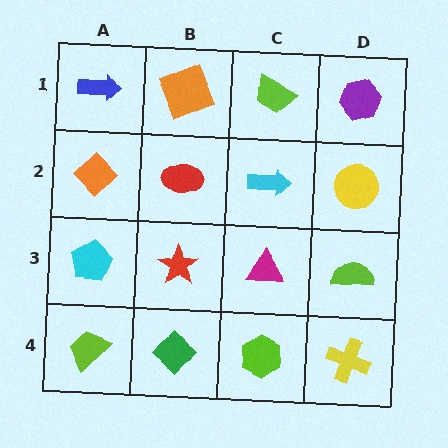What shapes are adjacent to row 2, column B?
An orange square (row 1, column B), a red star (row 3, column B), an orange diamond (row 2, column A), a cyan arrow (row 2, column C).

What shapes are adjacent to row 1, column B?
A red ellipse (row 2, column B), a blue arrow (row 1, column A), a lime trapezoid (row 1, column C).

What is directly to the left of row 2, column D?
A cyan arrow.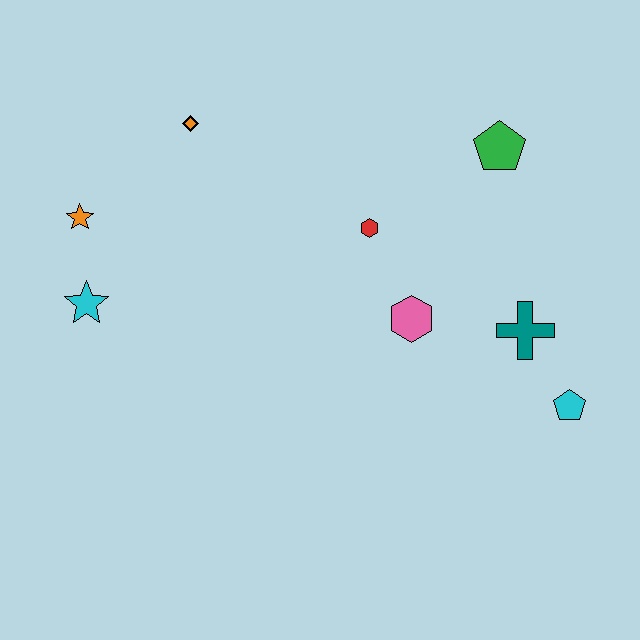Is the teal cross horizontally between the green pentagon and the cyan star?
No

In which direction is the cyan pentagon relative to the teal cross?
The cyan pentagon is below the teal cross.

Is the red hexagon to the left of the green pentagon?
Yes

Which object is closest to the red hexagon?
The pink hexagon is closest to the red hexagon.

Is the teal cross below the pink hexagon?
Yes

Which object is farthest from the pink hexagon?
The orange star is farthest from the pink hexagon.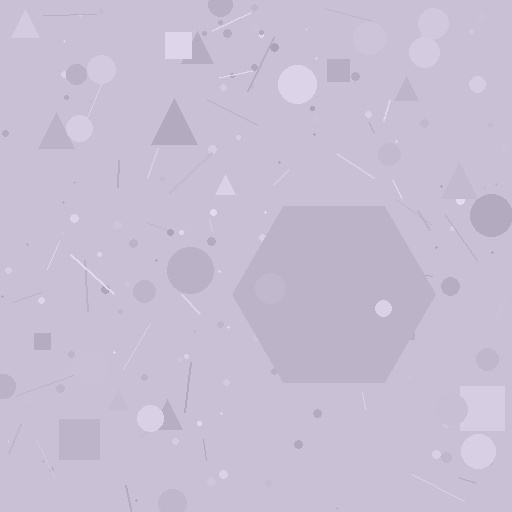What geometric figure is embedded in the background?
A hexagon is embedded in the background.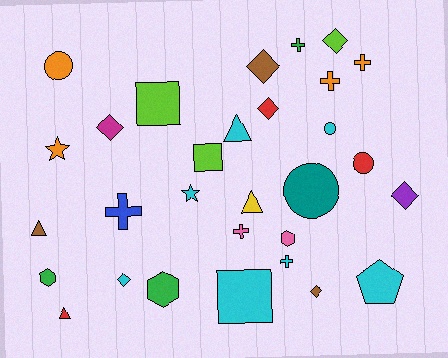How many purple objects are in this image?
There is 1 purple object.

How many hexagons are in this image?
There are 3 hexagons.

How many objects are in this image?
There are 30 objects.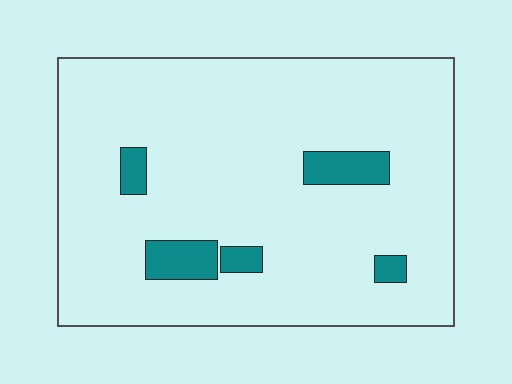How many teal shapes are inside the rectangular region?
5.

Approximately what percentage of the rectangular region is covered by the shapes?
Approximately 10%.